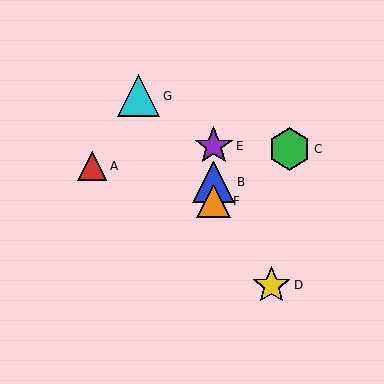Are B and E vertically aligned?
Yes, both are at x≈214.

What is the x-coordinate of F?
Object F is at x≈214.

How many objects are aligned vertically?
3 objects (B, E, F) are aligned vertically.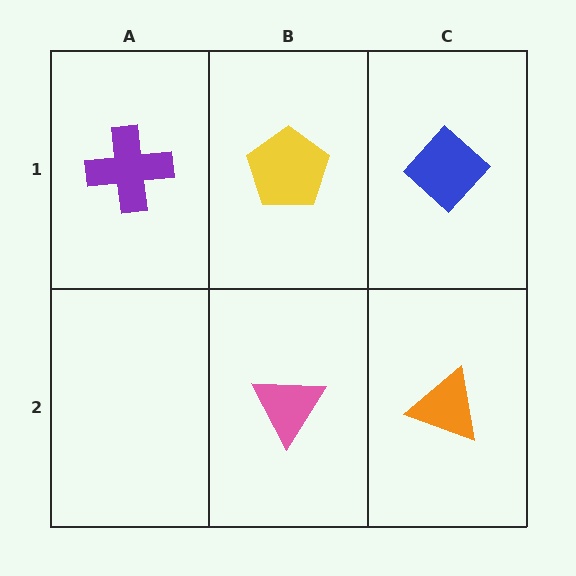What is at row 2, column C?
An orange triangle.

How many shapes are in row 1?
3 shapes.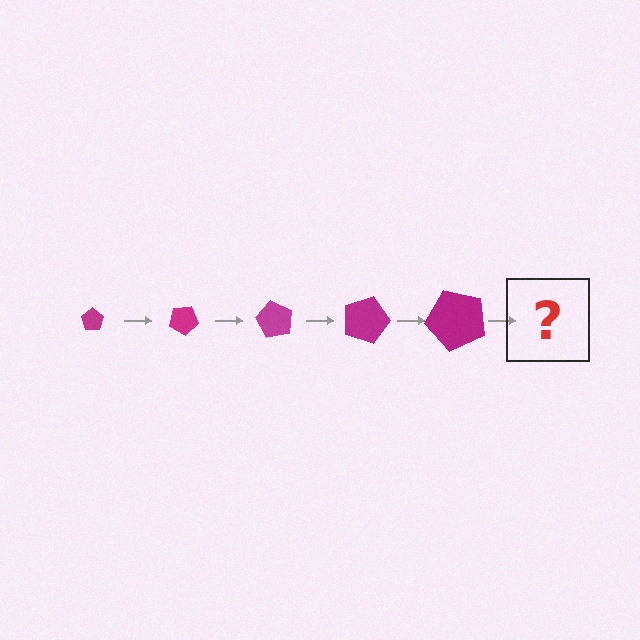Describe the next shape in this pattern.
It should be a pentagon, larger than the previous one and rotated 150 degrees from the start.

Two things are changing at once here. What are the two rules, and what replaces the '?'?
The two rules are that the pentagon grows larger each step and it rotates 30 degrees each step. The '?' should be a pentagon, larger than the previous one and rotated 150 degrees from the start.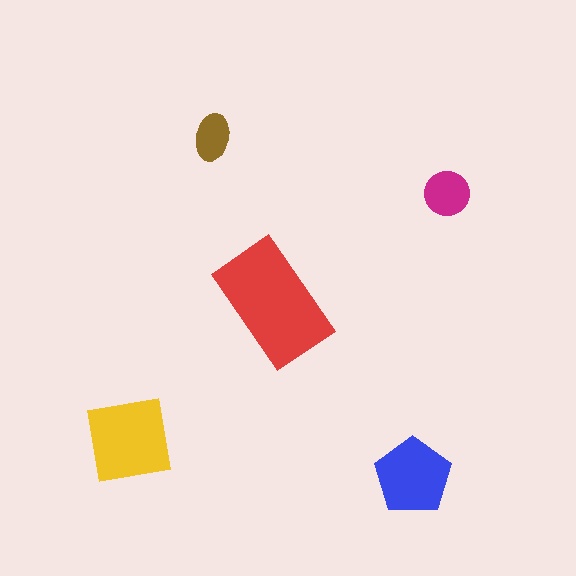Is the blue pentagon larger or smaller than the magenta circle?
Larger.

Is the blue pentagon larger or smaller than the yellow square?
Smaller.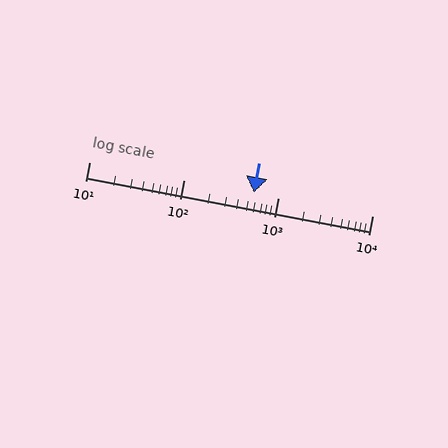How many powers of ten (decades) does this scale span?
The scale spans 3 decades, from 10 to 10000.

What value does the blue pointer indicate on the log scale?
The pointer indicates approximately 560.